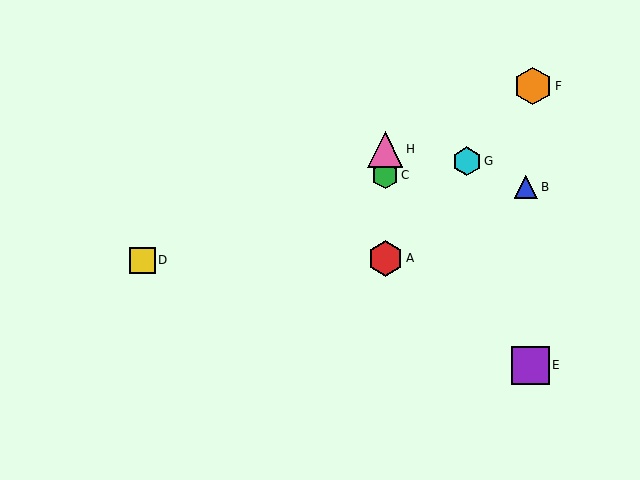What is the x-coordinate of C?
Object C is at x≈385.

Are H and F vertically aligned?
No, H is at x≈385 and F is at x≈533.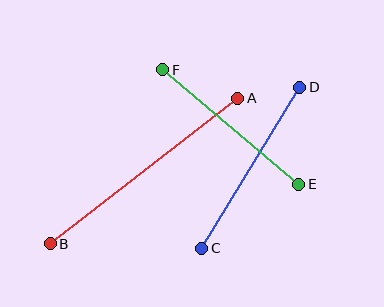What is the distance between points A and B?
The distance is approximately 237 pixels.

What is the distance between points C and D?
The distance is approximately 188 pixels.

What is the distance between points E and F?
The distance is approximately 178 pixels.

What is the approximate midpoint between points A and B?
The midpoint is at approximately (144, 171) pixels.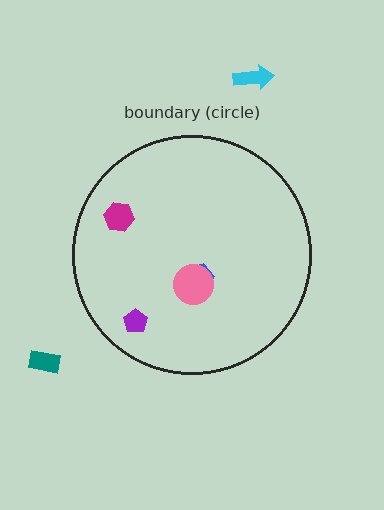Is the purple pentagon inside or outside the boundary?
Inside.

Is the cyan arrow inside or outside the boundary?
Outside.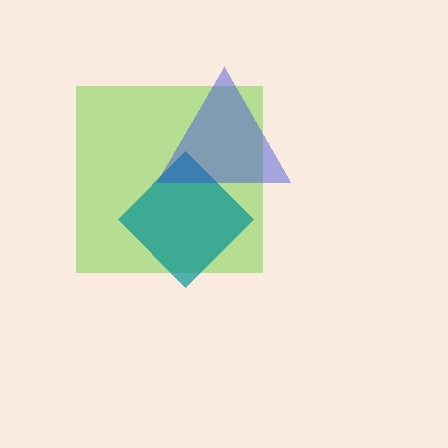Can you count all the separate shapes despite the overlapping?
Yes, there are 3 separate shapes.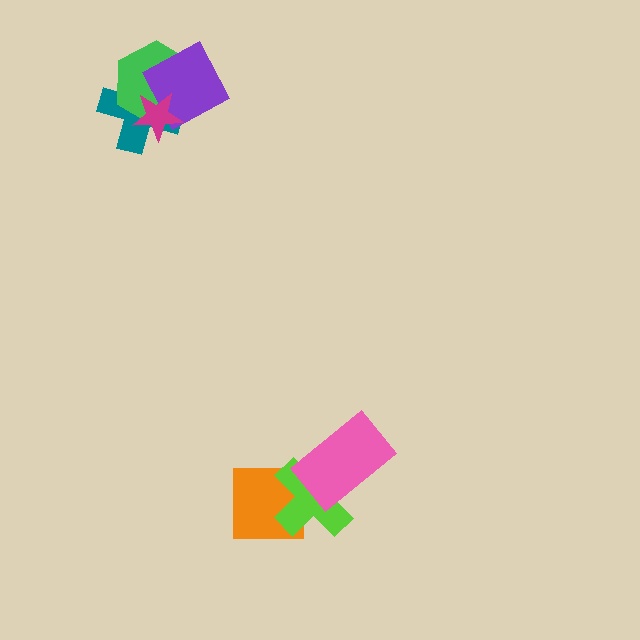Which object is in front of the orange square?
The lime cross is in front of the orange square.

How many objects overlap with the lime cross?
2 objects overlap with the lime cross.